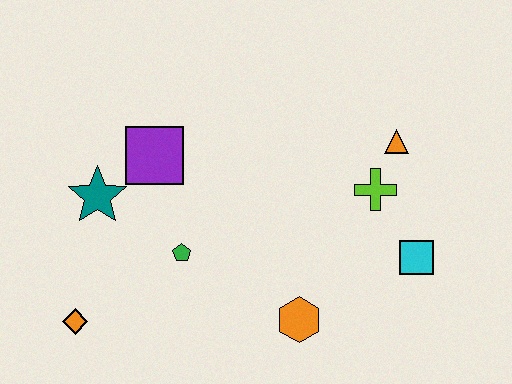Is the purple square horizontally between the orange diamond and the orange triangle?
Yes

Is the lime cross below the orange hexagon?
No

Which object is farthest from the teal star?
The cyan square is farthest from the teal star.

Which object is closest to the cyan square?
The lime cross is closest to the cyan square.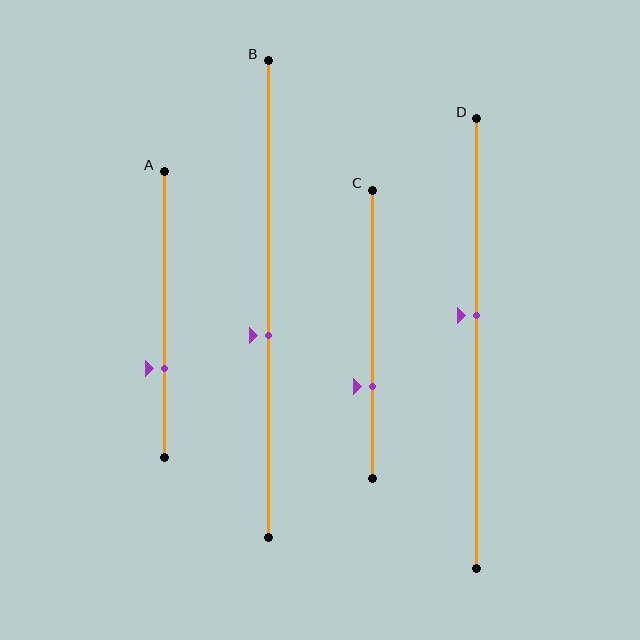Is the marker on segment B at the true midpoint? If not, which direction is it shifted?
No, the marker on segment B is shifted downward by about 8% of the segment length.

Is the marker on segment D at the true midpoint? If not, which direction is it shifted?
No, the marker on segment D is shifted upward by about 6% of the segment length.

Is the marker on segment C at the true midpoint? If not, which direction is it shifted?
No, the marker on segment C is shifted downward by about 18% of the segment length.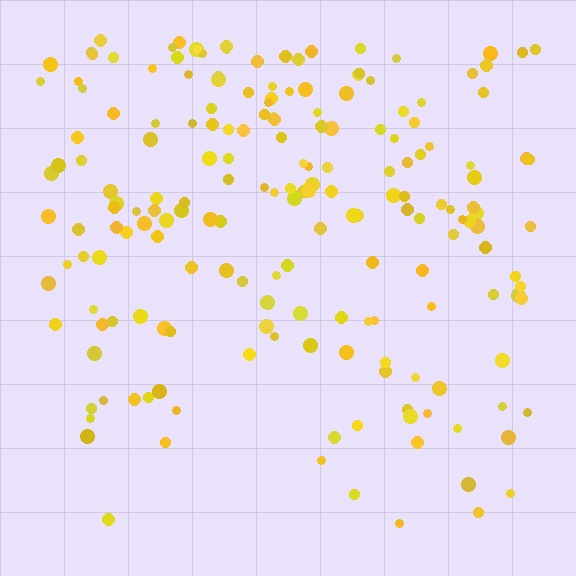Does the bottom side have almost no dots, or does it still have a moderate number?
Still a moderate number, just noticeably fewer than the top.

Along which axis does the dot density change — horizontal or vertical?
Vertical.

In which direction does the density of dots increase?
From bottom to top, with the top side densest.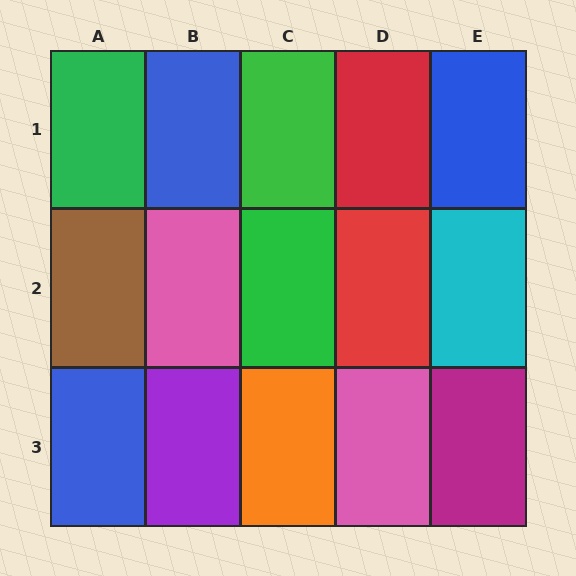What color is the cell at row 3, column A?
Blue.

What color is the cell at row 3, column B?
Purple.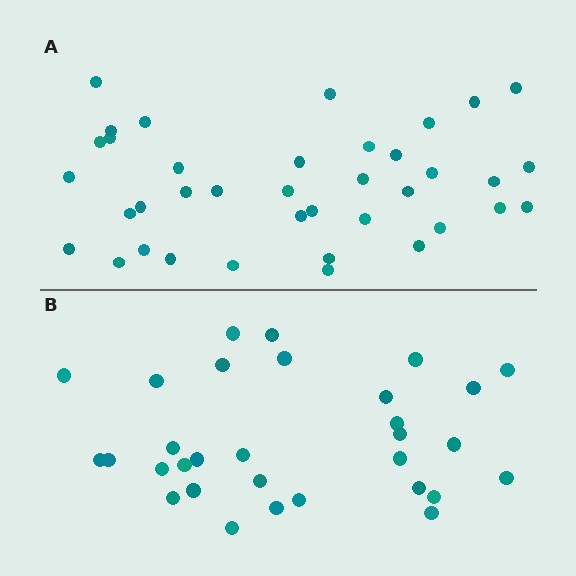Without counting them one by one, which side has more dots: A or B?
Region A (the top region) has more dots.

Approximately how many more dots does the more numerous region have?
Region A has roughly 8 or so more dots than region B.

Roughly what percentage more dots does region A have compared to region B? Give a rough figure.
About 25% more.